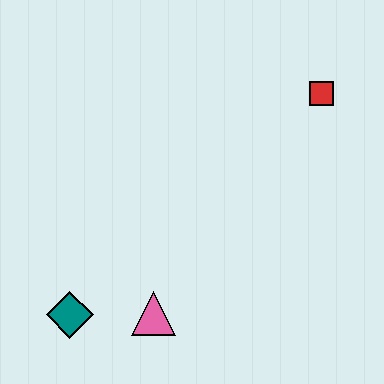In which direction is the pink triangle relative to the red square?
The pink triangle is below the red square.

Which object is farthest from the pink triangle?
The red square is farthest from the pink triangle.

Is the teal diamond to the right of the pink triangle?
No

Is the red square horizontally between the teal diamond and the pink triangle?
No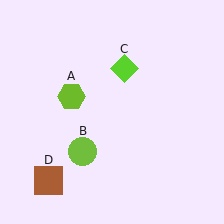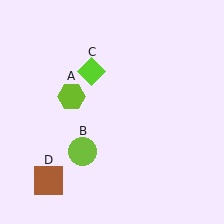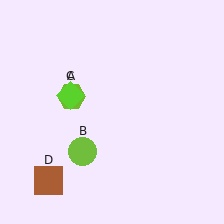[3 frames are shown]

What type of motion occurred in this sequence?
The lime diamond (object C) rotated counterclockwise around the center of the scene.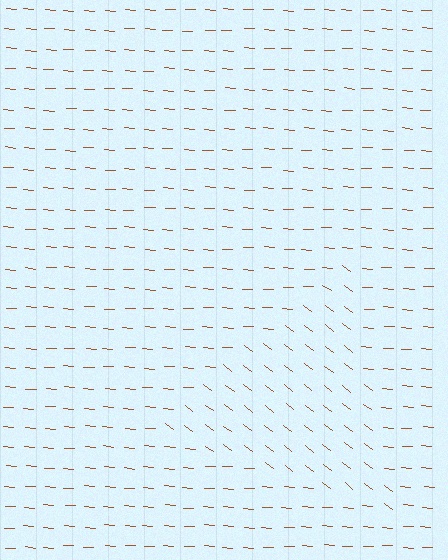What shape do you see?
I see a triangle.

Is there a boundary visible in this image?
Yes, there is a texture boundary formed by a change in line orientation.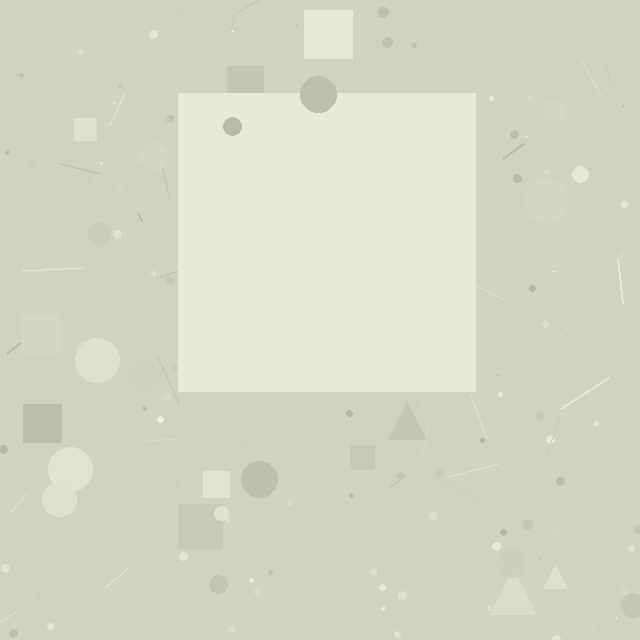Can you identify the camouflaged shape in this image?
The camouflaged shape is a square.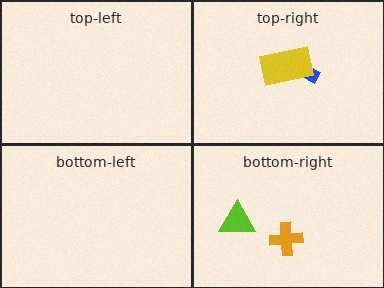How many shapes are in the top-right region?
2.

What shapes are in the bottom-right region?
The lime triangle, the orange cross.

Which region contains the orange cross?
The bottom-right region.